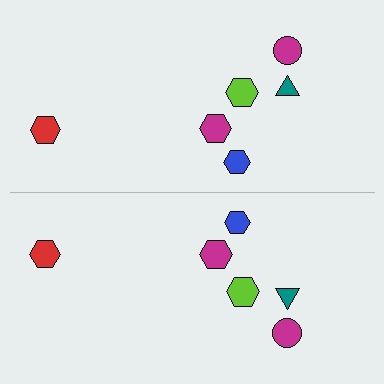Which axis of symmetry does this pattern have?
The pattern has a horizontal axis of symmetry running through the center of the image.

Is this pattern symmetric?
Yes, this pattern has bilateral (reflection) symmetry.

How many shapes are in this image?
There are 12 shapes in this image.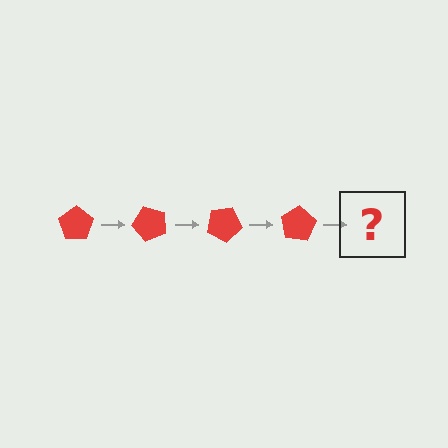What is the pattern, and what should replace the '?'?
The pattern is that the pentagon rotates 50 degrees each step. The '?' should be a red pentagon rotated 200 degrees.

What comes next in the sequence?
The next element should be a red pentagon rotated 200 degrees.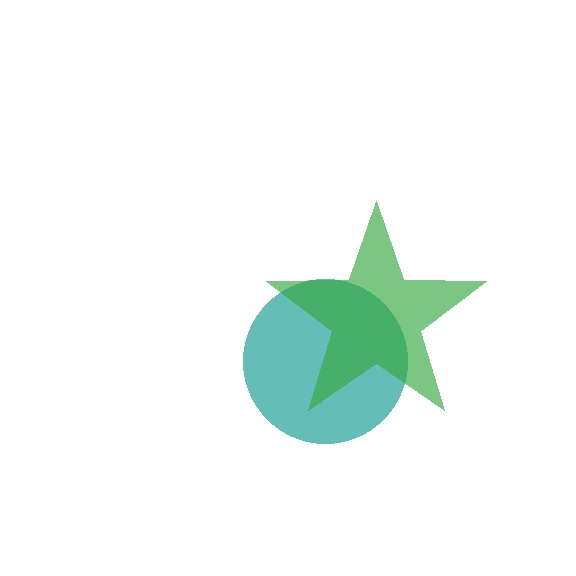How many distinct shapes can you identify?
There are 2 distinct shapes: a teal circle, a green star.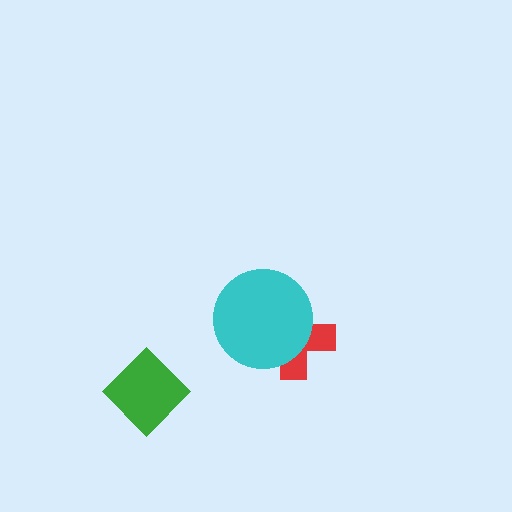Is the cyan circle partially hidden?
No, no other shape covers it.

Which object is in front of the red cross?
The cyan circle is in front of the red cross.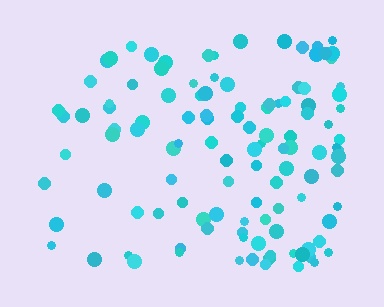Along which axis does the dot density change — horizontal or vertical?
Horizontal.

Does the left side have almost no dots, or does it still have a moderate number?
Still a moderate number, just noticeably fewer than the right.